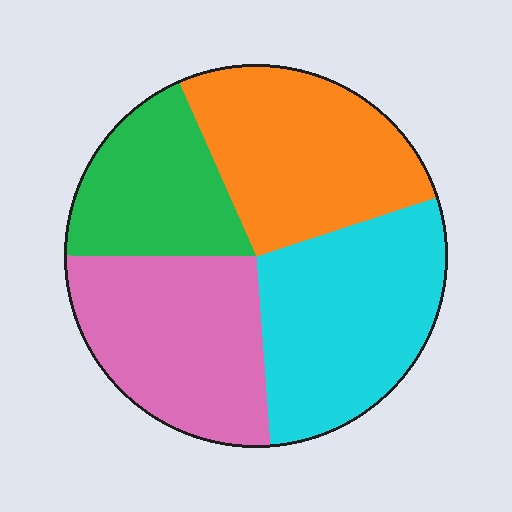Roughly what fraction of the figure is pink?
Pink takes up about one quarter (1/4) of the figure.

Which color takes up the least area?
Green, at roughly 20%.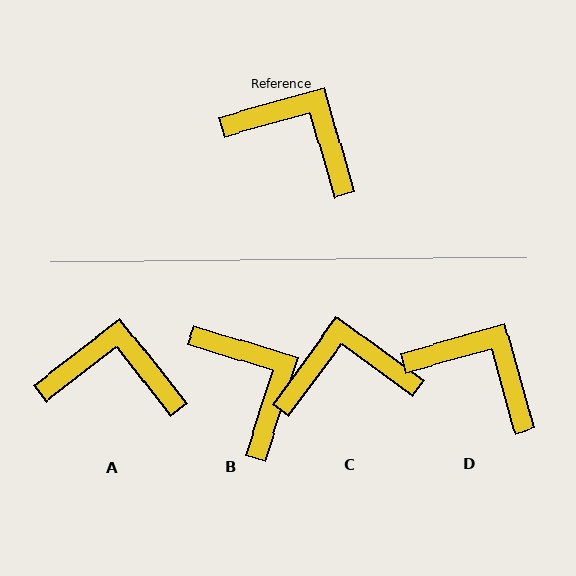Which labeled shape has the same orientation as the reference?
D.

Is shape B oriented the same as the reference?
No, it is off by about 33 degrees.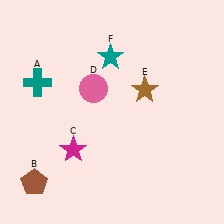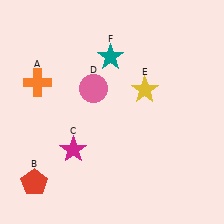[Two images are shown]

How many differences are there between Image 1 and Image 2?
There are 3 differences between the two images.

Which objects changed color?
A changed from teal to orange. B changed from brown to red. E changed from brown to yellow.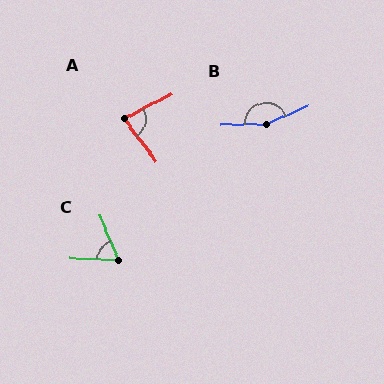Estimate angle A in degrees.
Approximately 81 degrees.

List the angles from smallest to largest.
C (64°), A (81°), B (158°).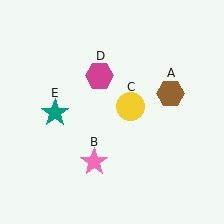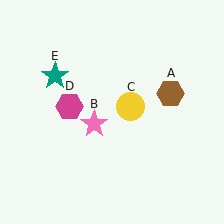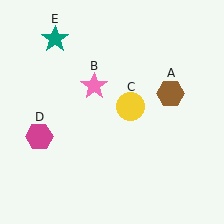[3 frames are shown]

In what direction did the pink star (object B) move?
The pink star (object B) moved up.